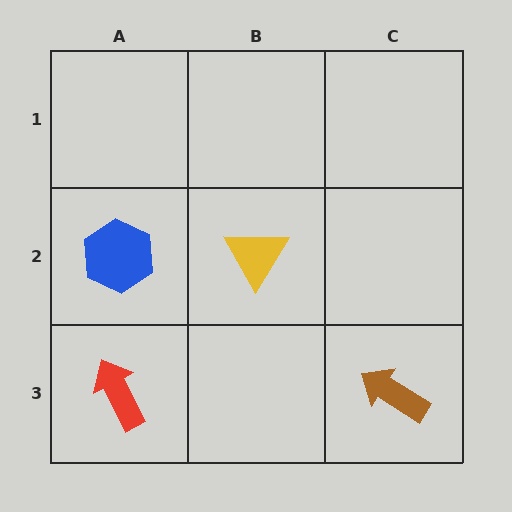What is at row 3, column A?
A red arrow.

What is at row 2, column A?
A blue hexagon.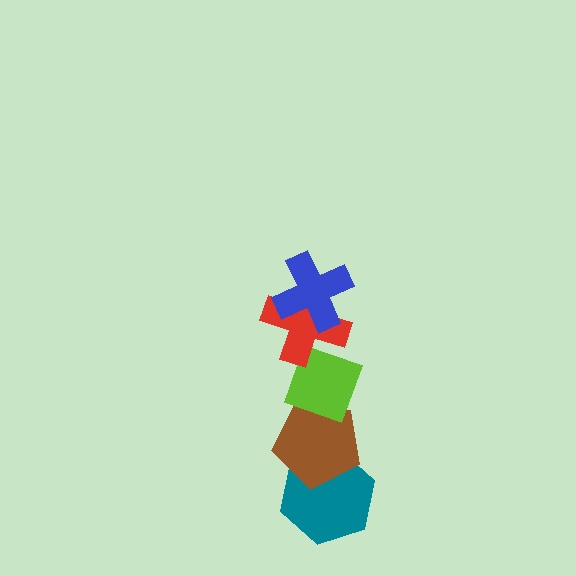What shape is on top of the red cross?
The blue cross is on top of the red cross.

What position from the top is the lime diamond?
The lime diamond is 3rd from the top.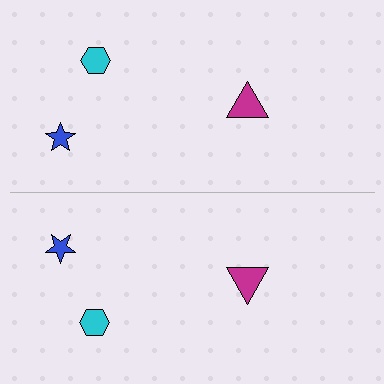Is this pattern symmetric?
Yes, this pattern has bilateral (reflection) symmetry.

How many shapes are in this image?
There are 6 shapes in this image.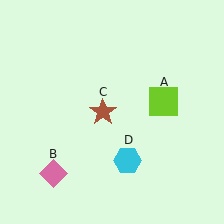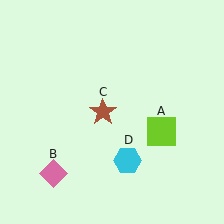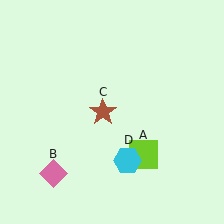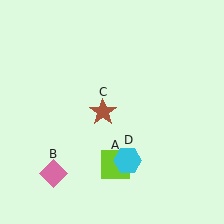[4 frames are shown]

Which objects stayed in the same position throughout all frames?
Pink diamond (object B) and brown star (object C) and cyan hexagon (object D) remained stationary.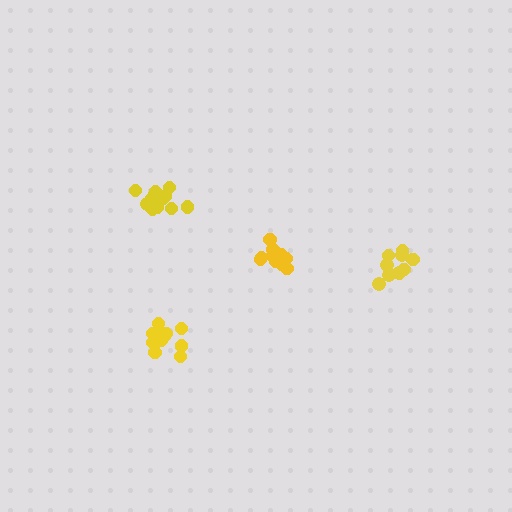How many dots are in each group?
Group 1: 11 dots, Group 2: 14 dots, Group 3: 14 dots, Group 4: 11 dots (50 total).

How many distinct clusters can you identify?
There are 4 distinct clusters.